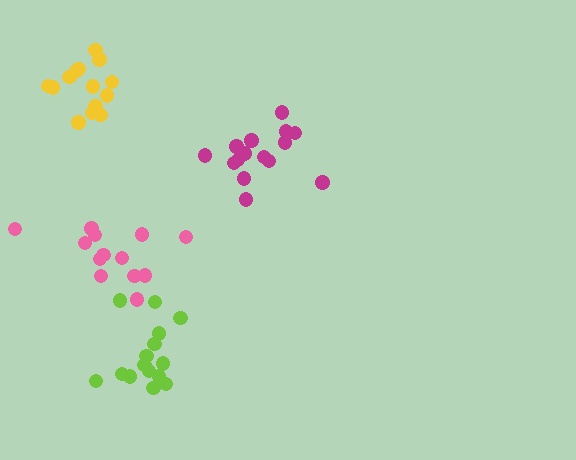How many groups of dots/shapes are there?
There are 4 groups.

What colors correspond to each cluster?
The clusters are colored: magenta, pink, yellow, lime.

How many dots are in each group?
Group 1: 16 dots, Group 2: 13 dots, Group 3: 15 dots, Group 4: 15 dots (59 total).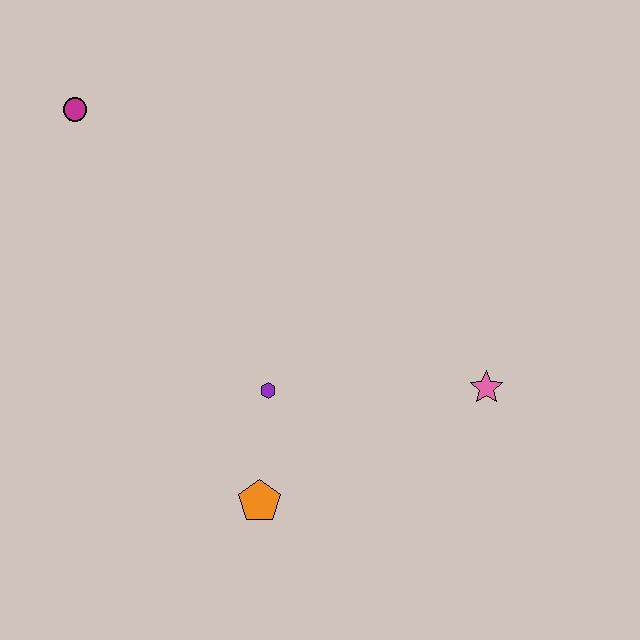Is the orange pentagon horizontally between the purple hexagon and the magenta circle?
Yes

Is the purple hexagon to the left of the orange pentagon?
No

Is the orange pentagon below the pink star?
Yes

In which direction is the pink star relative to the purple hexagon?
The pink star is to the right of the purple hexagon.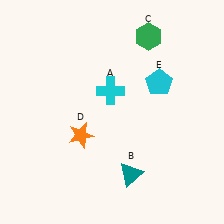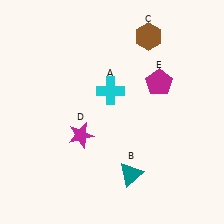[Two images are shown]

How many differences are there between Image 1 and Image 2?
There are 3 differences between the two images.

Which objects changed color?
C changed from green to brown. D changed from orange to magenta. E changed from cyan to magenta.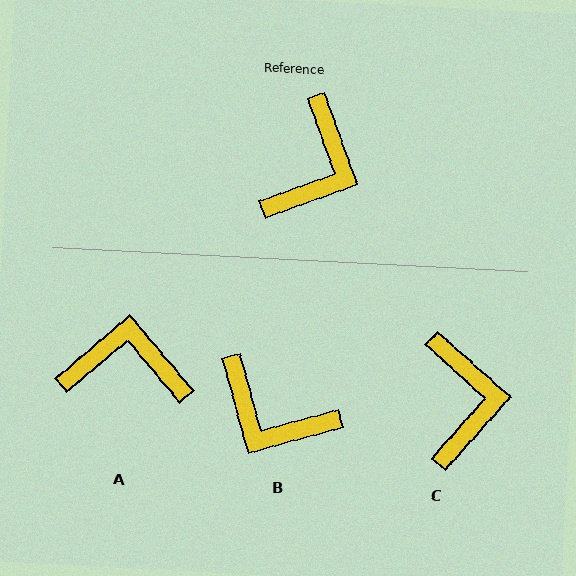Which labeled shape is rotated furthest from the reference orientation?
A, about 110 degrees away.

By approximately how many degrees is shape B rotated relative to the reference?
Approximately 95 degrees clockwise.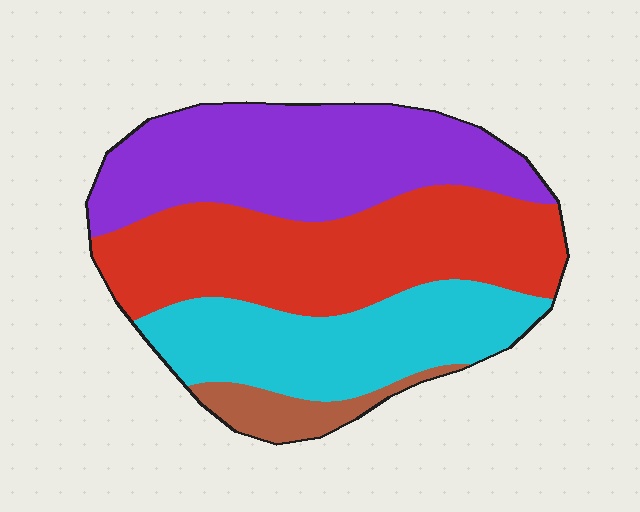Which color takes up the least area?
Brown, at roughly 5%.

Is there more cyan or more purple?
Purple.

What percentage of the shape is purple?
Purple covers roughly 35% of the shape.